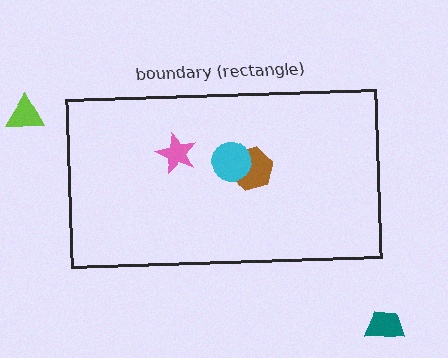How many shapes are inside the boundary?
3 inside, 2 outside.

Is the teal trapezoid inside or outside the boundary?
Outside.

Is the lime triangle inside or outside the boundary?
Outside.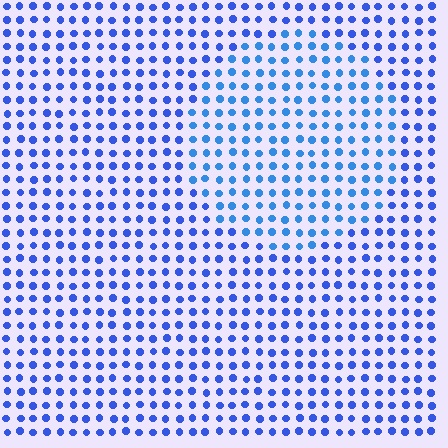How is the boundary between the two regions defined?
The boundary is defined purely by a slight shift in hue (about 18 degrees). Spacing, size, and orientation are identical on both sides.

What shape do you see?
I see a circle.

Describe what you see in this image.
The image is filled with small blue elements in a uniform arrangement. A circle-shaped region is visible where the elements are tinted to a slightly different hue, forming a subtle color boundary.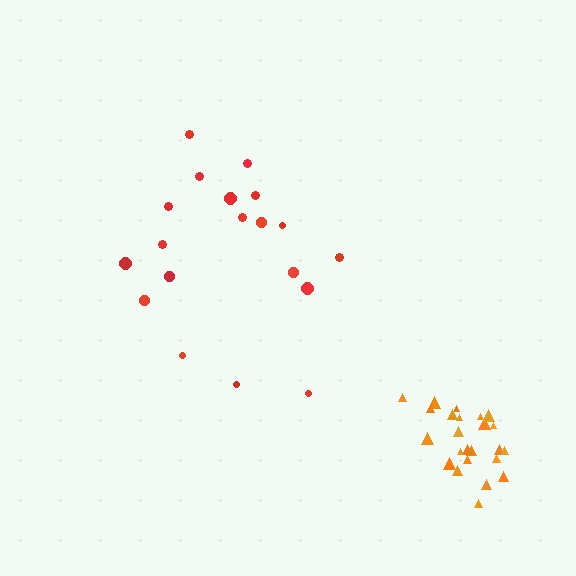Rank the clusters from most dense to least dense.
orange, red.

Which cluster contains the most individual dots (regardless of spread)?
Orange (24).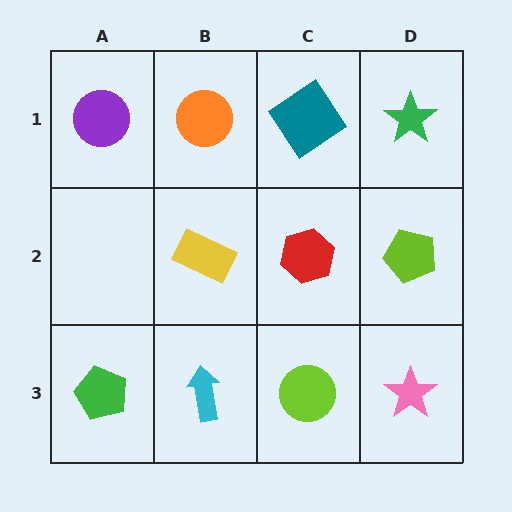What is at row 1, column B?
An orange circle.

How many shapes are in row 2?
3 shapes.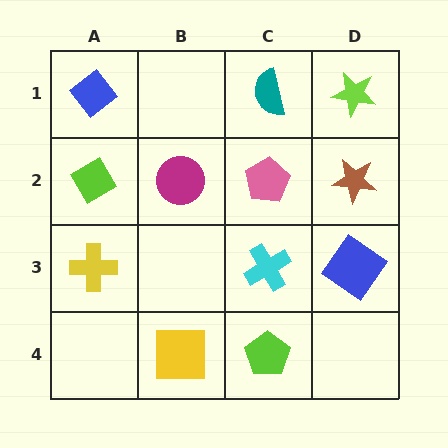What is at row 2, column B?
A magenta circle.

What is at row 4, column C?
A lime pentagon.